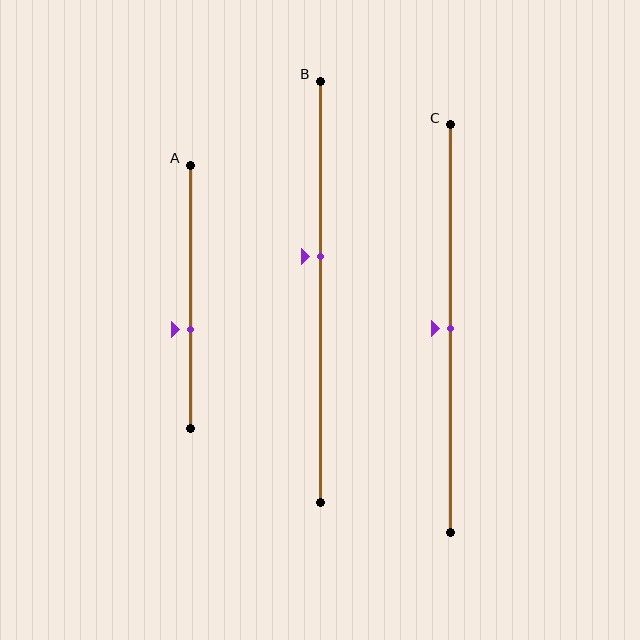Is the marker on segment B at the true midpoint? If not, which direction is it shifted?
No, the marker on segment B is shifted upward by about 8% of the segment length.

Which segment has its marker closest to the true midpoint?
Segment C has its marker closest to the true midpoint.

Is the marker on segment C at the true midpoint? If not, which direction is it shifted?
Yes, the marker on segment C is at the true midpoint.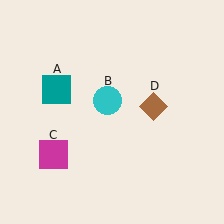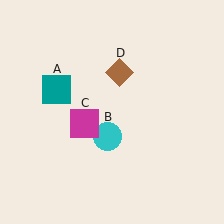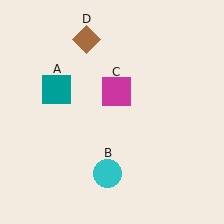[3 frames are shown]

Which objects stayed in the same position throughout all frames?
Teal square (object A) remained stationary.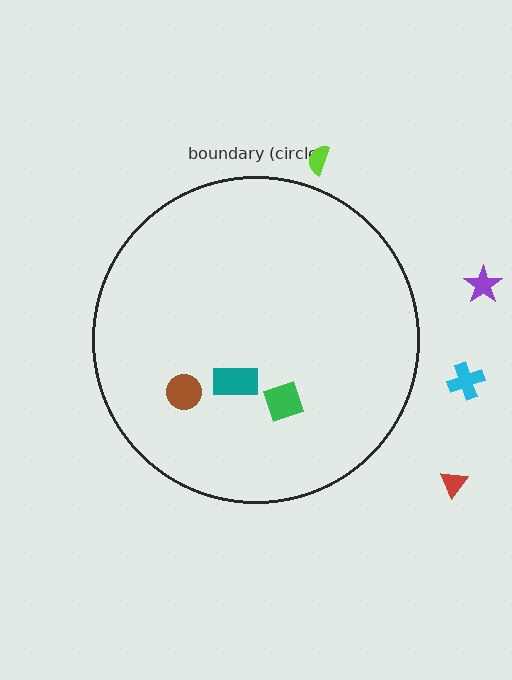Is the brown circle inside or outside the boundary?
Inside.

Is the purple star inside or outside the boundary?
Outside.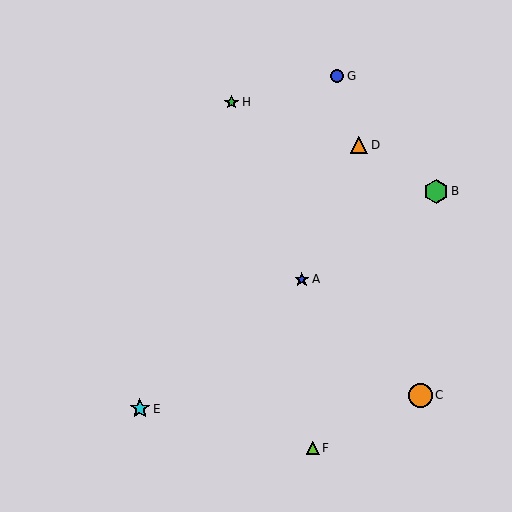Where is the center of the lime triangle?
The center of the lime triangle is at (313, 448).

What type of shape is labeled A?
Shape A is a blue star.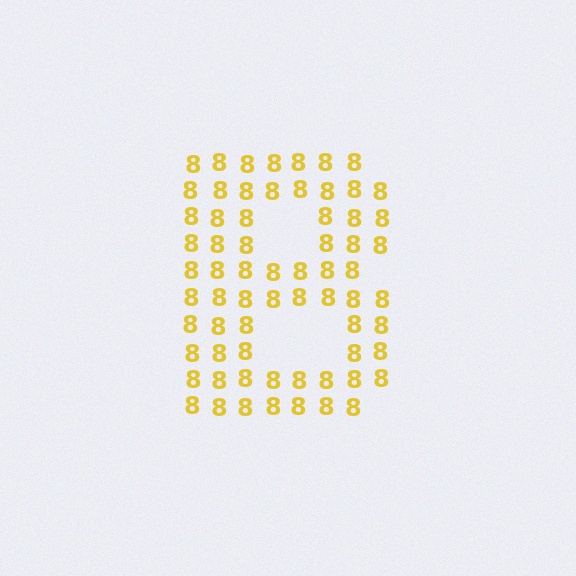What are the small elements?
The small elements are digit 8's.